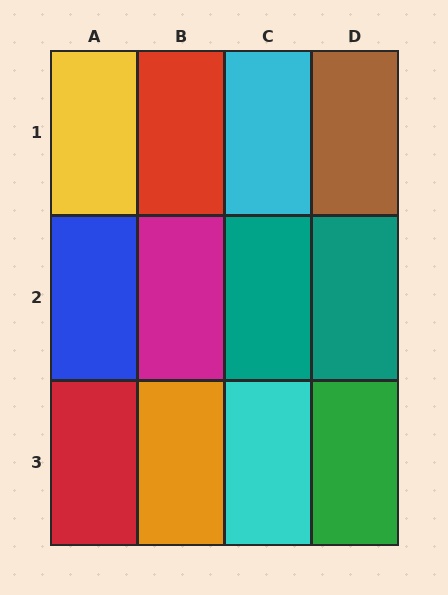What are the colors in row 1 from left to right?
Yellow, red, cyan, brown.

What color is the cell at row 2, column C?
Teal.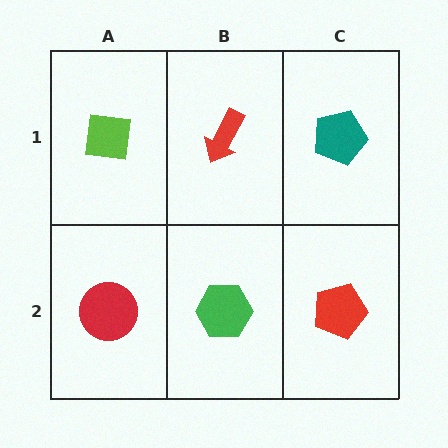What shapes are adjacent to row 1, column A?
A red circle (row 2, column A), a red arrow (row 1, column B).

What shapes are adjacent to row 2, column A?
A lime square (row 1, column A), a green hexagon (row 2, column B).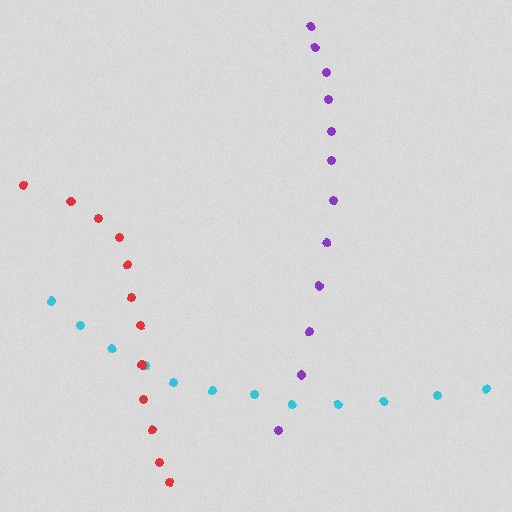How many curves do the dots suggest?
There are 3 distinct paths.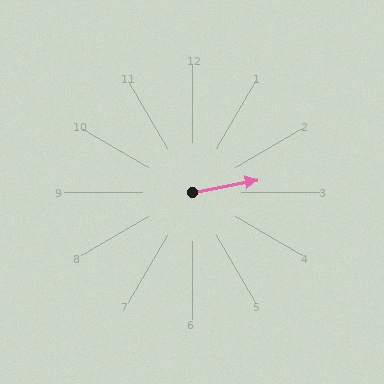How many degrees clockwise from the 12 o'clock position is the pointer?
Approximately 79 degrees.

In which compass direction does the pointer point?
East.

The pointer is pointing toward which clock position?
Roughly 3 o'clock.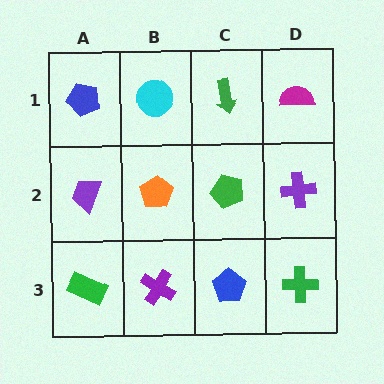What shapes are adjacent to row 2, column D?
A magenta semicircle (row 1, column D), a green cross (row 3, column D), a green pentagon (row 2, column C).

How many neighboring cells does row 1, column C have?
3.